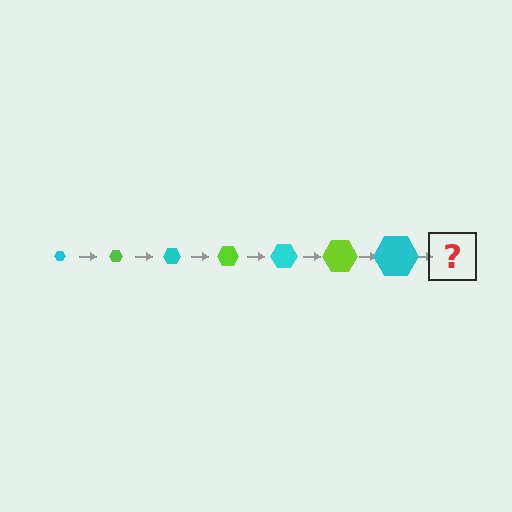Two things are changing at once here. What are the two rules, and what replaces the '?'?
The two rules are that the hexagon grows larger each step and the color cycles through cyan and lime. The '?' should be a lime hexagon, larger than the previous one.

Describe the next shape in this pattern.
It should be a lime hexagon, larger than the previous one.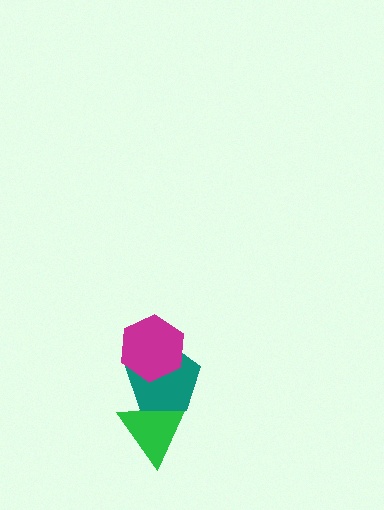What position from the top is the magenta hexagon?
The magenta hexagon is 1st from the top.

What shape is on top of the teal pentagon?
The magenta hexagon is on top of the teal pentagon.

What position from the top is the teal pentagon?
The teal pentagon is 2nd from the top.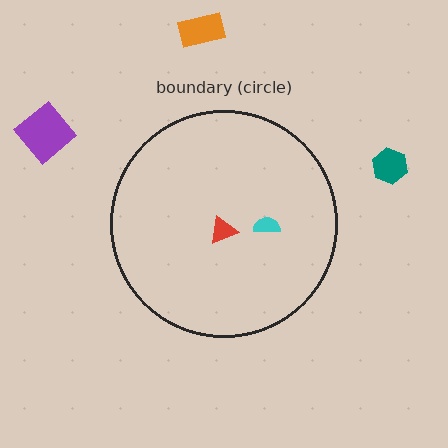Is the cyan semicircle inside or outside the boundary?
Inside.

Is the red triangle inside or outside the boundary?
Inside.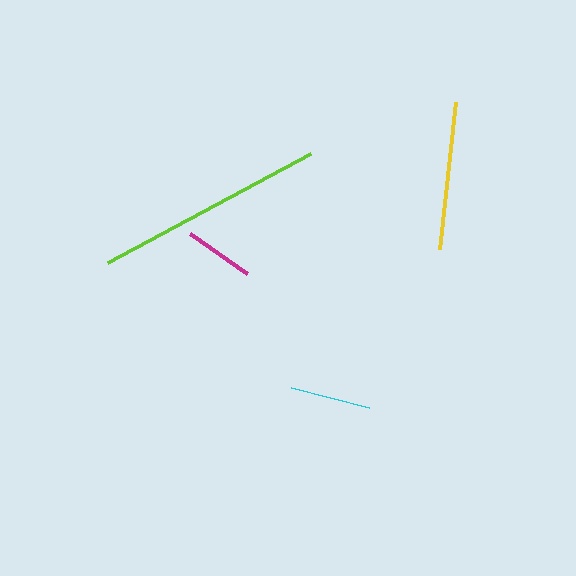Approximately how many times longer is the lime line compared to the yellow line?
The lime line is approximately 1.6 times the length of the yellow line.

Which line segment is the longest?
The lime line is the longest at approximately 230 pixels.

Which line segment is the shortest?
The magenta line is the shortest at approximately 70 pixels.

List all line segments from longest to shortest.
From longest to shortest: lime, yellow, cyan, magenta.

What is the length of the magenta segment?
The magenta segment is approximately 70 pixels long.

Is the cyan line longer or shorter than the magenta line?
The cyan line is longer than the magenta line.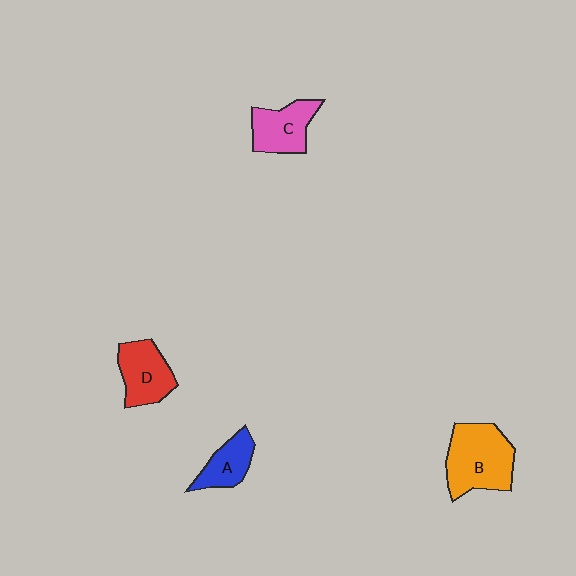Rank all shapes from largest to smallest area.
From largest to smallest: B (orange), D (red), C (pink), A (blue).